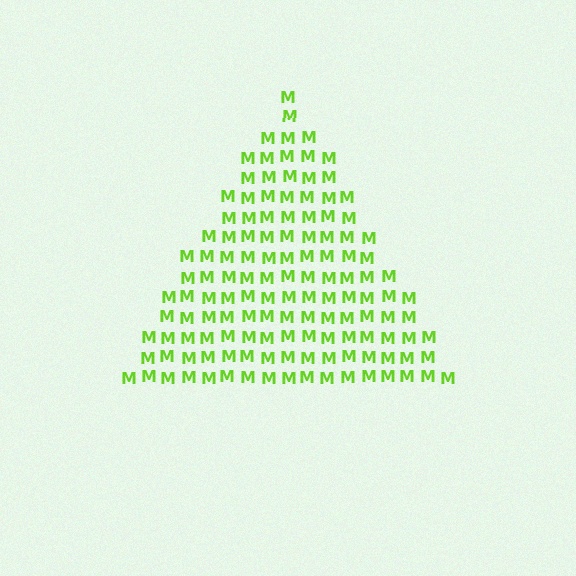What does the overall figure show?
The overall figure shows a triangle.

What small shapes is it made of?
It is made of small letter M's.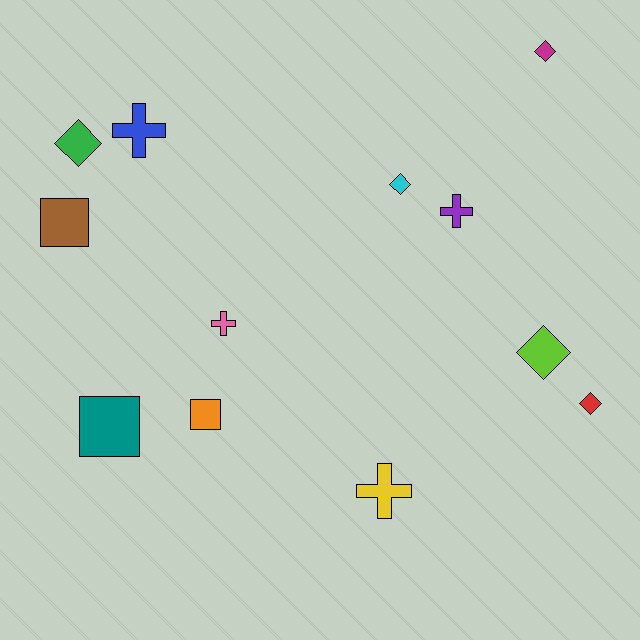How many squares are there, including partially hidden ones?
There are 3 squares.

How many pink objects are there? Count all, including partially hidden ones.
There is 1 pink object.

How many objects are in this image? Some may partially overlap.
There are 12 objects.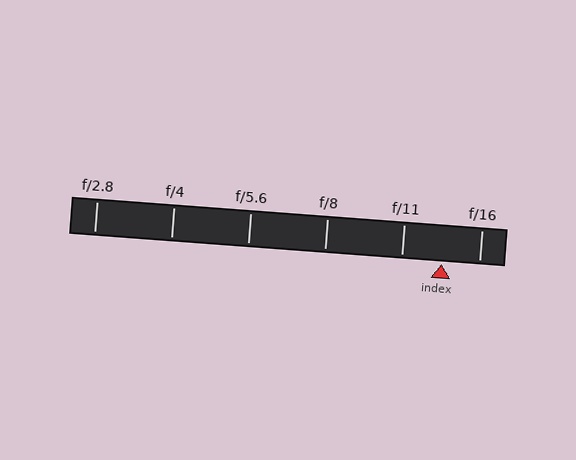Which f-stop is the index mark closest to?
The index mark is closest to f/16.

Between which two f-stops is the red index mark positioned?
The index mark is between f/11 and f/16.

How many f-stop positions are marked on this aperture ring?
There are 6 f-stop positions marked.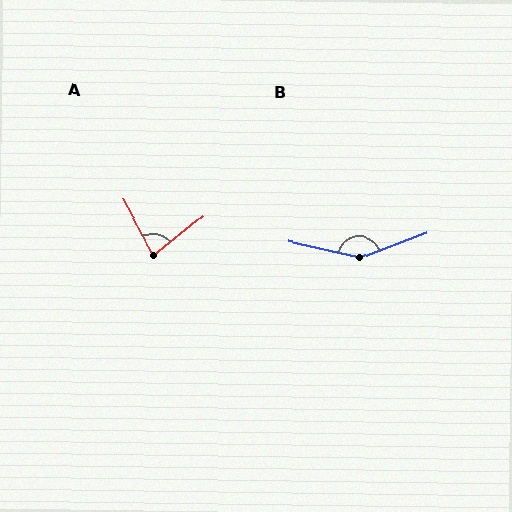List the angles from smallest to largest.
A (81°), B (147°).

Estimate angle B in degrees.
Approximately 147 degrees.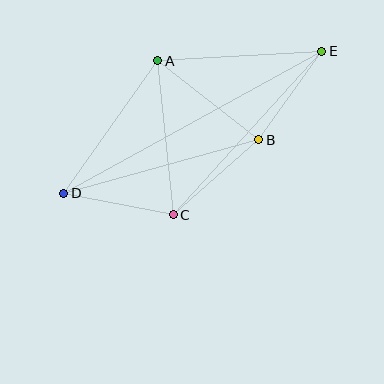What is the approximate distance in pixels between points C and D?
The distance between C and D is approximately 111 pixels.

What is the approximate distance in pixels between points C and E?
The distance between C and E is approximately 221 pixels.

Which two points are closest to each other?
Points B and E are closest to each other.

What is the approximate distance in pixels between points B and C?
The distance between B and C is approximately 114 pixels.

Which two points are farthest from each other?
Points D and E are farthest from each other.